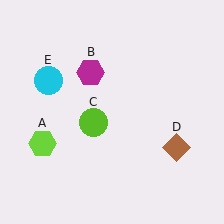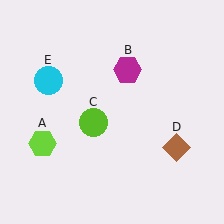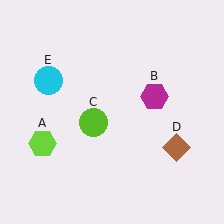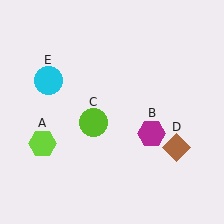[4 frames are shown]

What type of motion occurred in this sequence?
The magenta hexagon (object B) rotated clockwise around the center of the scene.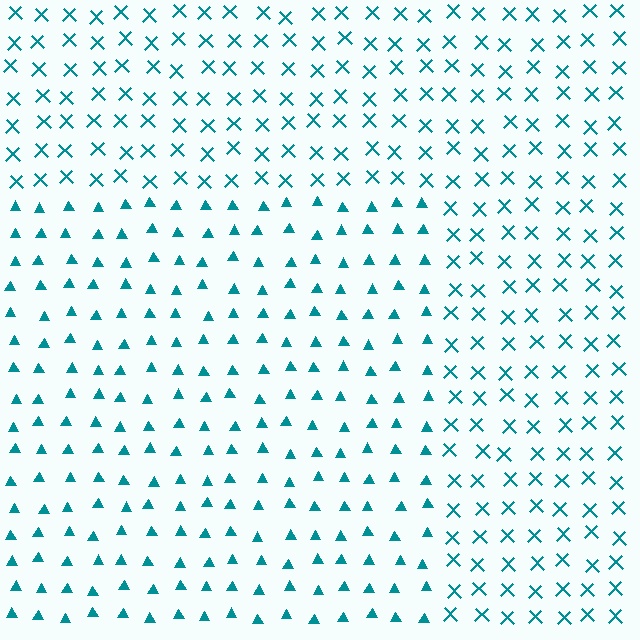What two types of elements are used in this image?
The image uses triangles inside the rectangle region and X marks outside it.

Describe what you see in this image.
The image is filled with small teal elements arranged in a uniform grid. A rectangle-shaped region contains triangles, while the surrounding area contains X marks. The boundary is defined purely by the change in element shape.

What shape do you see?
I see a rectangle.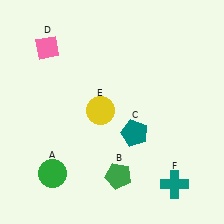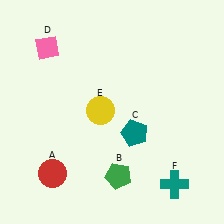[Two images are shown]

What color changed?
The circle (A) changed from green in Image 1 to red in Image 2.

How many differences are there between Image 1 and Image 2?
There is 1 difference between the two images.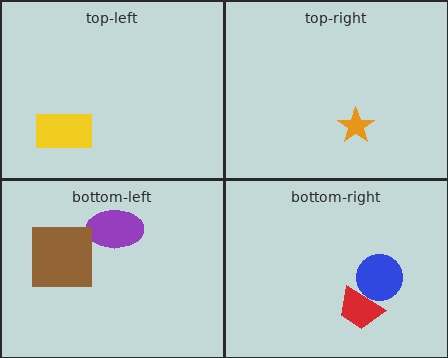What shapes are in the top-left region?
The yellow rectangle.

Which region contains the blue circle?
The bottom-right region.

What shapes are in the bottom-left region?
The purple ellipse, the brown square.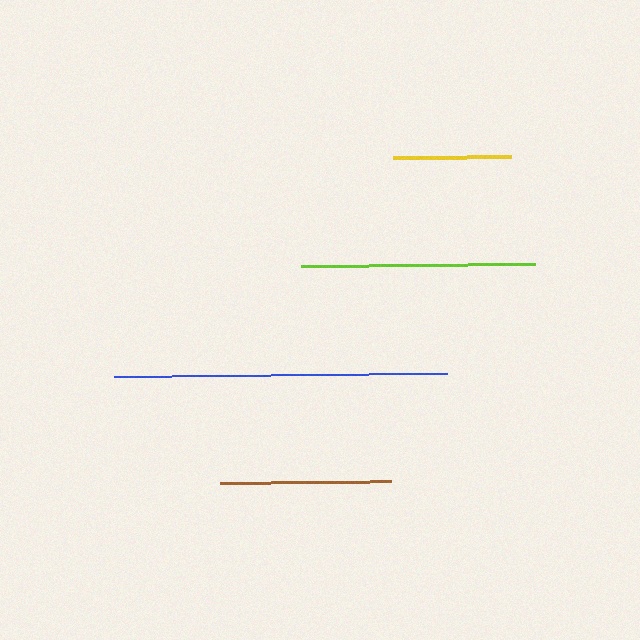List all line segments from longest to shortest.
From longest to shortest: blue, lime, brown, yellow.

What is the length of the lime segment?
The lime segment is approximately 234 pixels long.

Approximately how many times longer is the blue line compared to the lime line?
The blue line is approximately 1.4 times the length of the lime line.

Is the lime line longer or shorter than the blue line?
The blue line is longer than the lime line.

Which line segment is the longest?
The blue line is the longest at approximately 333 pixels.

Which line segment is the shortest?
The yellow line is the shortest at approximately 118 pixels.